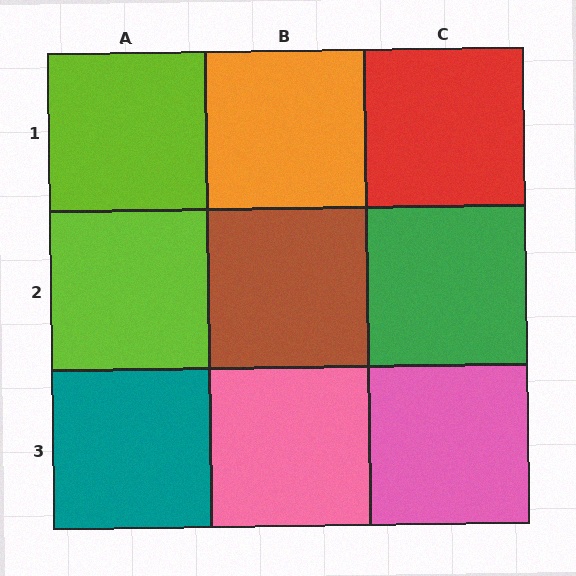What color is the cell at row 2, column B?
Brown.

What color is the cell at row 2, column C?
Green.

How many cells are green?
1 cell is green.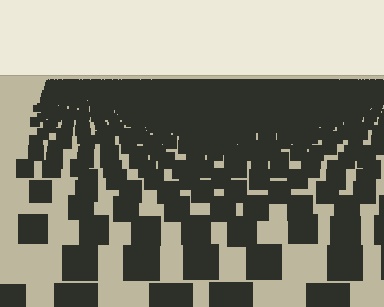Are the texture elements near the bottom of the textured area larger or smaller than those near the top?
Larger. Near the bottom, elements are closer to the viewer and appear at a bigger on-screen size.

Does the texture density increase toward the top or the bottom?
Density increases toward the top.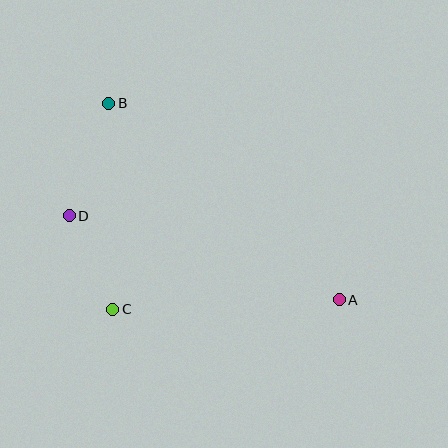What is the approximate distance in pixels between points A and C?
The distance between A and C is approximately 227 pixels.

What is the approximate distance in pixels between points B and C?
The distance between B and C is approximately 206 pixels.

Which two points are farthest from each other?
Points A and B are farthest from each other.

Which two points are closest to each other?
Points C and D are closest to each other.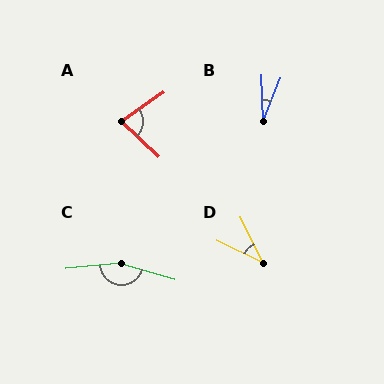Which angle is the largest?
C, at approximately 159 degrees.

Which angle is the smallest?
B, at approximately 24 degrees.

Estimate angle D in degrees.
Approximately 38 degrees.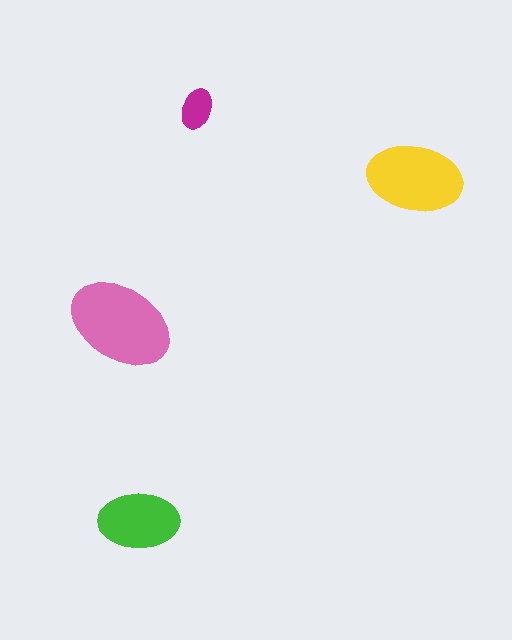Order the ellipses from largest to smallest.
the pink one, the yellow one, the green one, the magenta one.